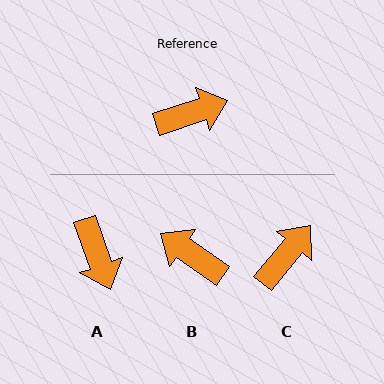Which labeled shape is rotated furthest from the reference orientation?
B, about 127 degrees away.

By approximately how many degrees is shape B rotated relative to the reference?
Approximately 127 degrees counter-clockwise.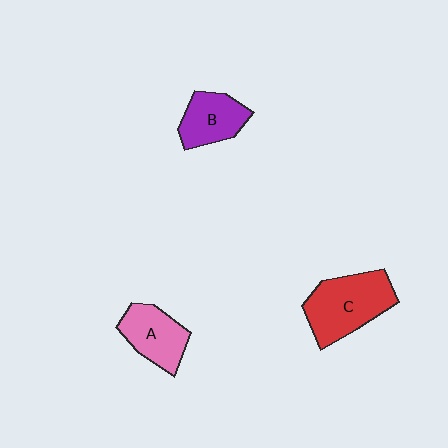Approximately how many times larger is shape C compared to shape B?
Approximately 1.6 times.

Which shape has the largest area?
Shape C (red).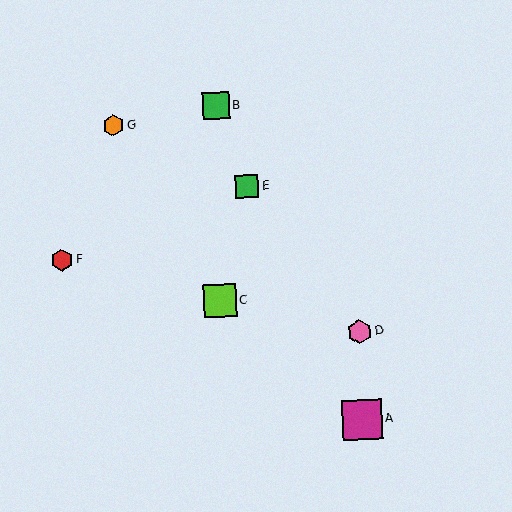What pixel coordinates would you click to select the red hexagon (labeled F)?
Click at (62, 260) to select the red hexagon F.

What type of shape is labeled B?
Shape B is a green square.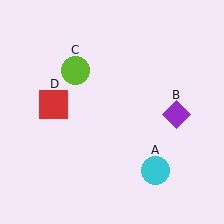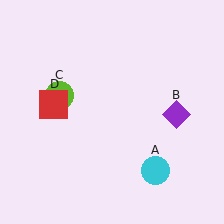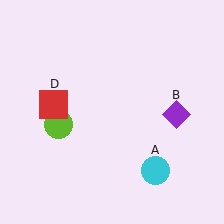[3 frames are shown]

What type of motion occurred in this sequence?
The lime circle (object C) rotated counterclockwise around the center of the scene.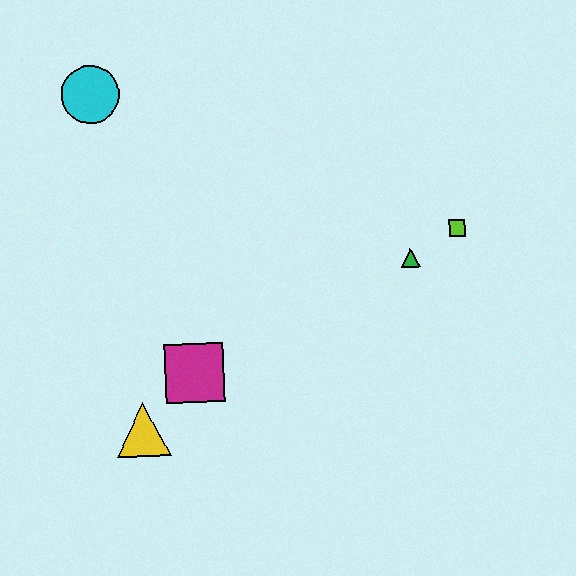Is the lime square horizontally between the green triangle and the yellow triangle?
No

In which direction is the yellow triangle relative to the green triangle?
The yellow triangle is to the left of the green triangle.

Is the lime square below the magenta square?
No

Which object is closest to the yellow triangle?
The magenta square is closest to the yellow triangle.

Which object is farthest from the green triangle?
The cyan circle is farthest from the green triangle.